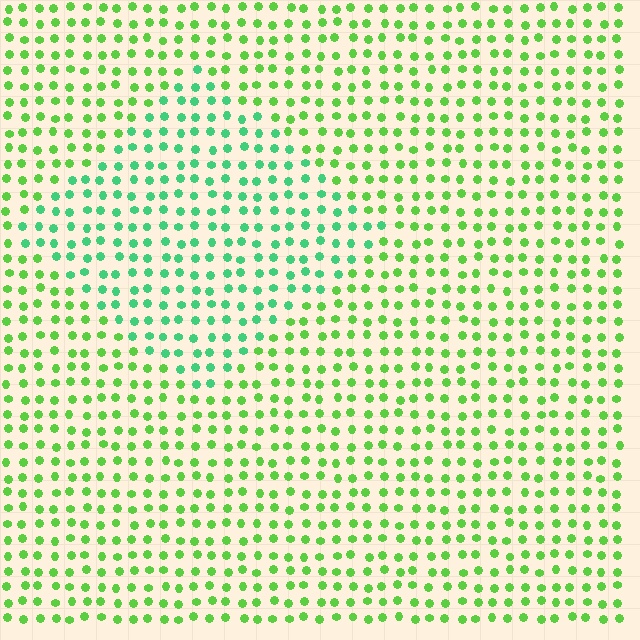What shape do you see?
I see a diamond.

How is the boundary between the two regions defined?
The boundary is defined purely by a slight shift in hue (about 36 degrees). Spacing, size, and orientation are identical on both sides.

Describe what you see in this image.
The image is filled with small lime elements in a uniform arrangement. A diamond-shaped region is visible where the elements are tinted to a slightly different hue, forming a subtle color boundary.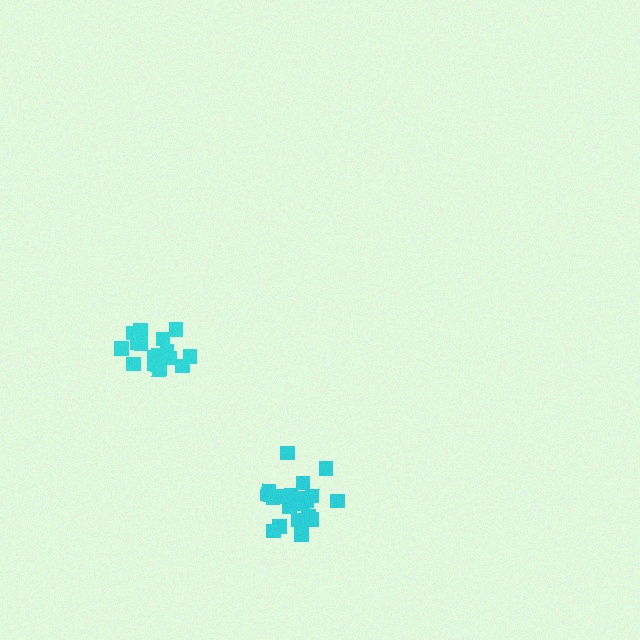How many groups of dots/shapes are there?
There are 2 groups.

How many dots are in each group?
Group 1: 20 dots, Group 2: 16 dots (36 total).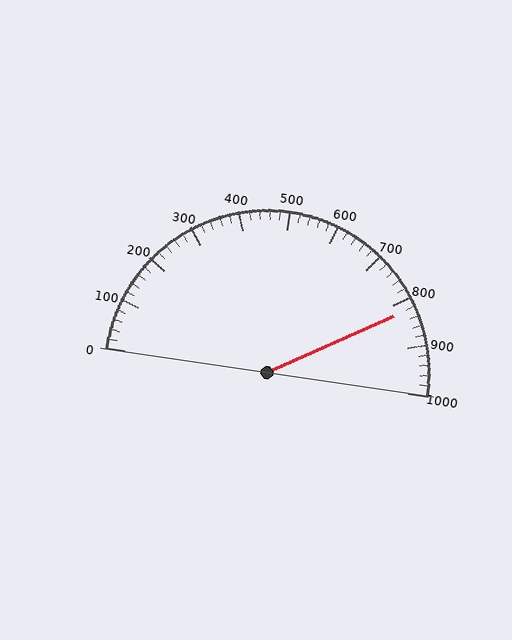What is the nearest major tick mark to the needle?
The nearest major tick mark is 800.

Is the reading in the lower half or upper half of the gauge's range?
The reading is in the upper half of the range (0 to 1000).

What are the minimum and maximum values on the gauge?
The gauge ranges from 0 to 1000.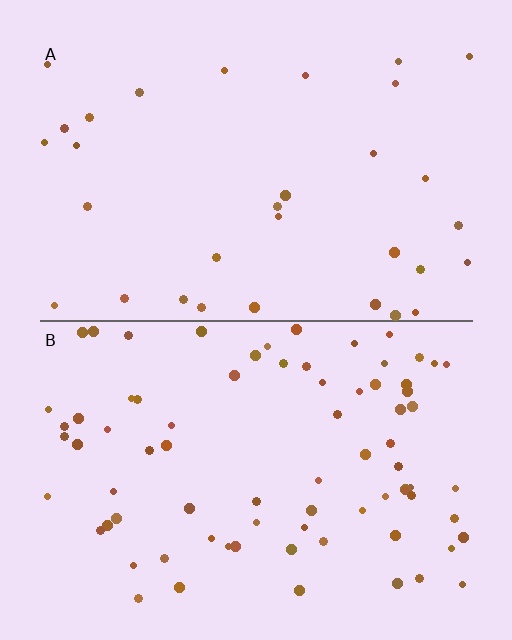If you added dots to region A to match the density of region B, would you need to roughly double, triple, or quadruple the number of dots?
Approximately double.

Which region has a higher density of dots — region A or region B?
B (the bottom).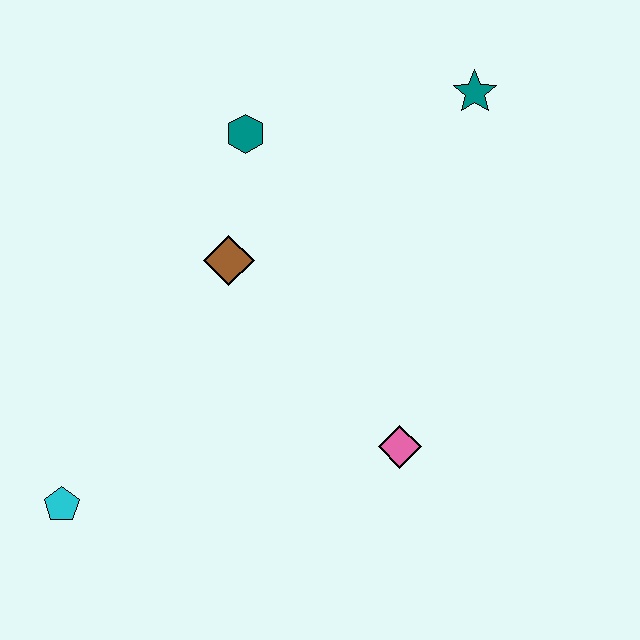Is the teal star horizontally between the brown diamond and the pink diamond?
No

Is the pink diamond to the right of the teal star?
No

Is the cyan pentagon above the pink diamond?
No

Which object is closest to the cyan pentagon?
The brown diamond is closest to the cyan pentagon.